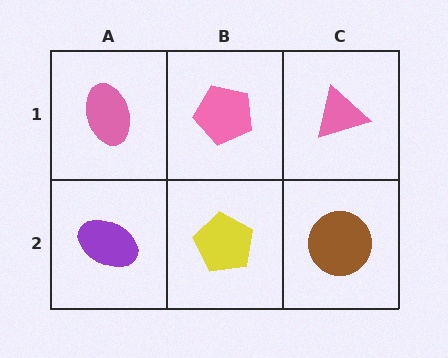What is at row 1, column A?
A pink ellipse.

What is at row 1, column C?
A pink triangle.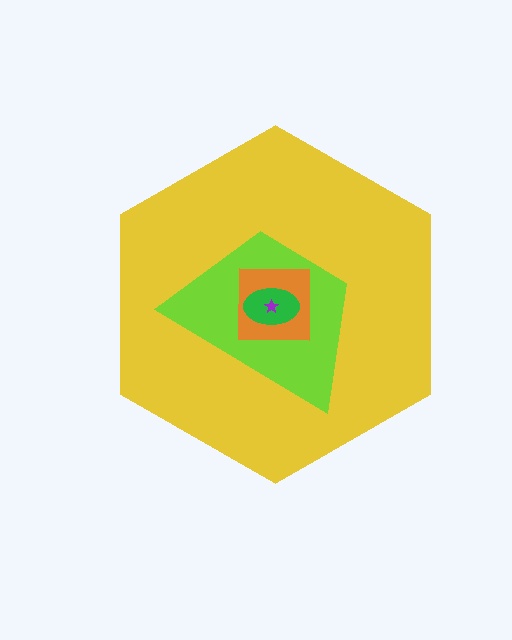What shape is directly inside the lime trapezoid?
The orange square.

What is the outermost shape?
The yellow hexagon.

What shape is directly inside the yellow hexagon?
The lime trapezoid.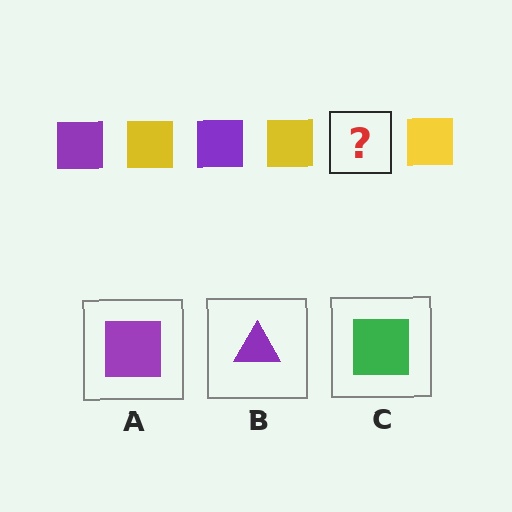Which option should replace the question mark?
Option A.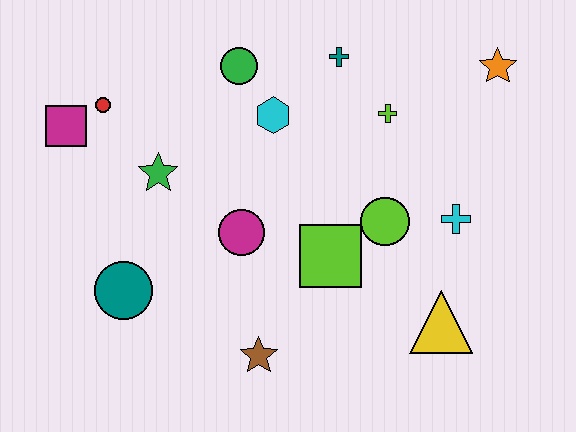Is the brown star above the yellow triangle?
No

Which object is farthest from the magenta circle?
The orange star is farthest from the magenta circle.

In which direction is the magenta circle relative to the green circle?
The magenta circle is below the green circle.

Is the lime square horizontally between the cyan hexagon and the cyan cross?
Yes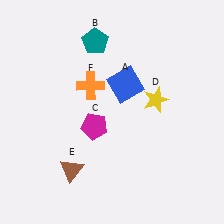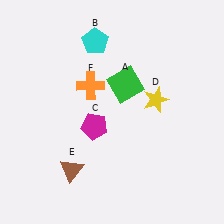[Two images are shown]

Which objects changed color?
A changed from blue to green. B changed from teal to cyan.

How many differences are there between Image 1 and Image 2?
There are 2 differences between the two images.